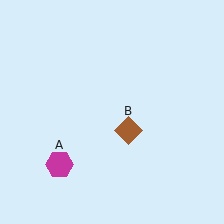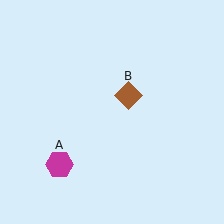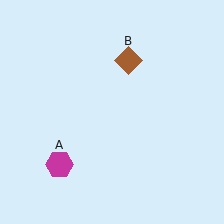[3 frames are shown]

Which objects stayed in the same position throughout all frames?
Magenta hexagon (object A) remained stationary.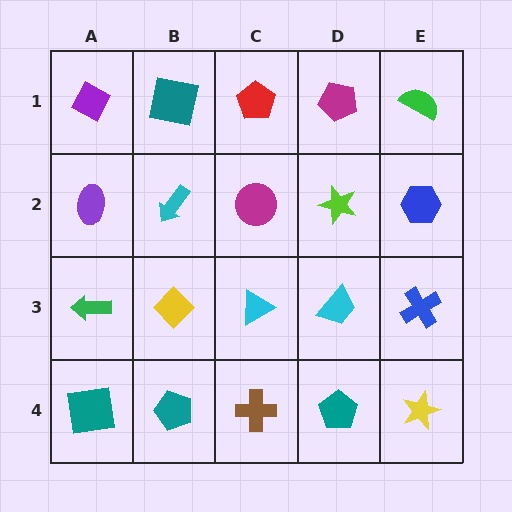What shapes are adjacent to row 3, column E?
A blue hexagon (row 2, column E), a yellow star (row 4, column E), a cyan trapezoid (row 3, column D).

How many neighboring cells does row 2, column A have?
3.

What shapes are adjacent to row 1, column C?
A magenta circle (row 2, column C), a teal square (row 1, column B), a magenta pentagon (row 1, column D).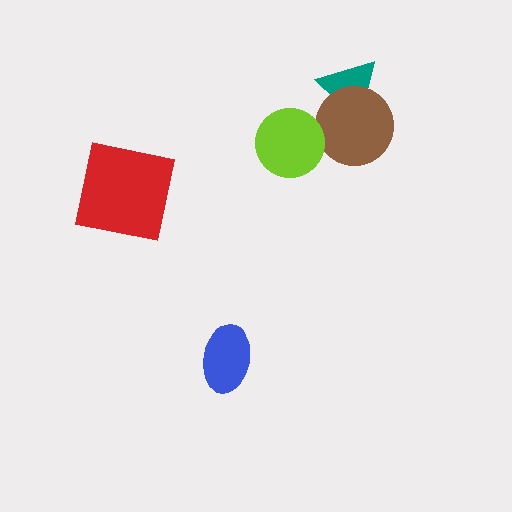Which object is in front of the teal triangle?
The brown circle is in front of the teal triangle.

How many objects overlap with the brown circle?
1 object overlaps with the brown circle.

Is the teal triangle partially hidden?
Yes, it is partially covered by another shape.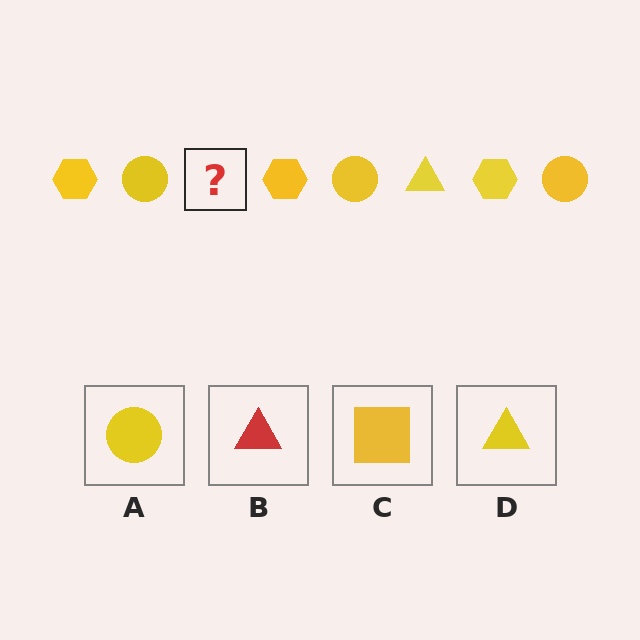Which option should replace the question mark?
Option D.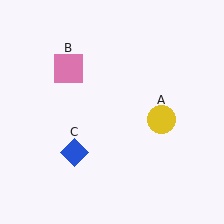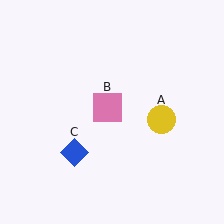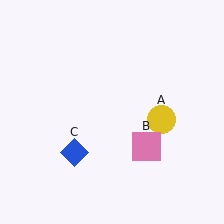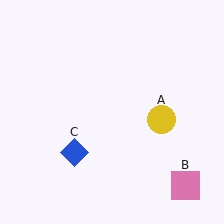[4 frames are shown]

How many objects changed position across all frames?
1 object changed position: pink square (object B).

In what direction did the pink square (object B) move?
The pink square (object B) moved down and to the right.